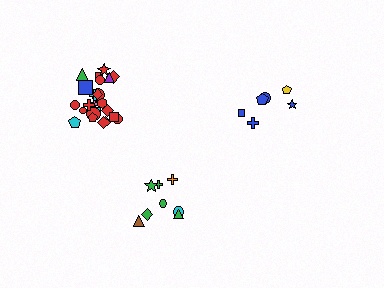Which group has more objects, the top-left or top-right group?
The top-left group.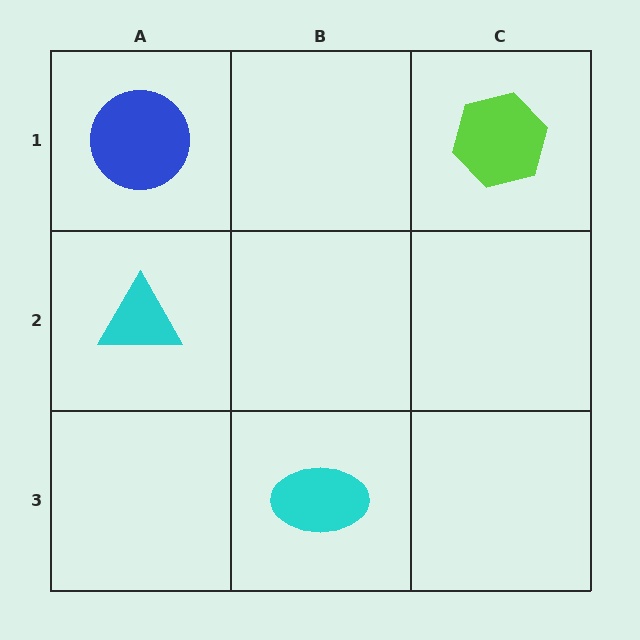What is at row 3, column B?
A cyan ellipse.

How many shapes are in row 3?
1 shape.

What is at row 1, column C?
A lime hexagon.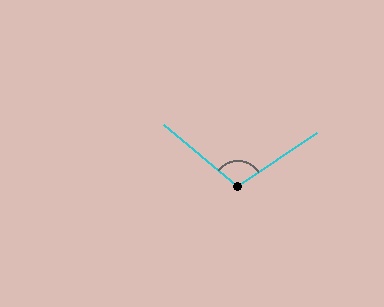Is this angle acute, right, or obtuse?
It is obtuse.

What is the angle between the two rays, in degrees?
Approximately 106 degrees.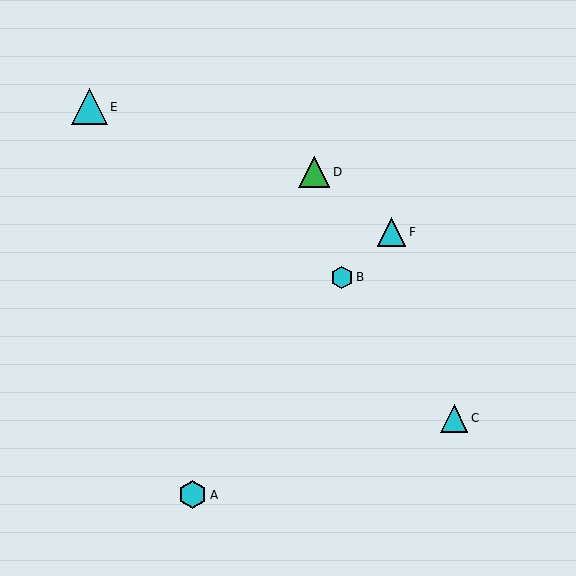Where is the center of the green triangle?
The center of the green triangle is at (314, 172).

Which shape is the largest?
The cyan triangle (labeled E) is the largest.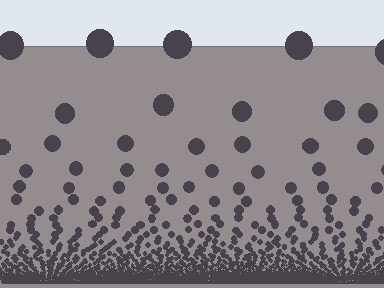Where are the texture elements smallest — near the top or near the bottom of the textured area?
Near the bottom.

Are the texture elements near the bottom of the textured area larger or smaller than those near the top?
Smaller. The gradient is inverted — elements near the bottom are smaller and denser.